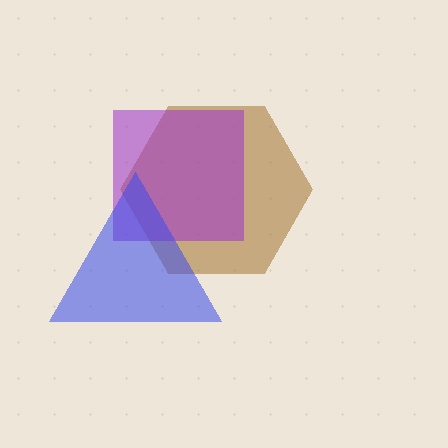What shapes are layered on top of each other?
The layered shapes are: a brown hexagon, a purple square, a blue triangle.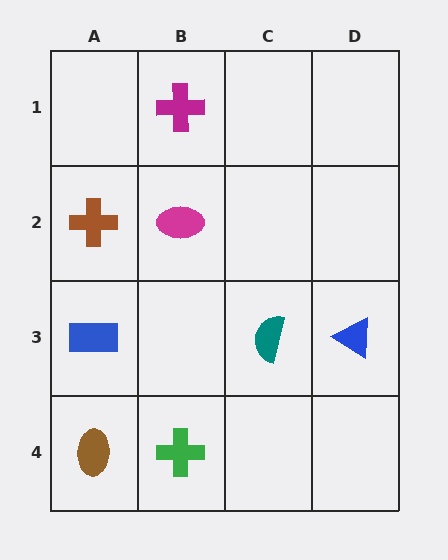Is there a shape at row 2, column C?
No, that cell is empty.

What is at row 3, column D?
A blue triangle.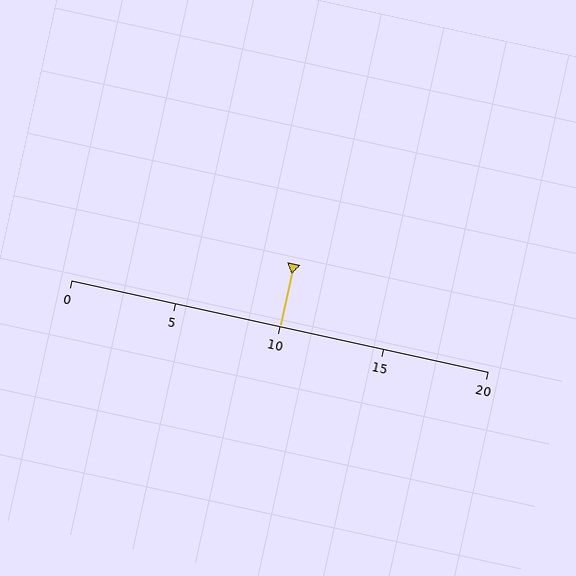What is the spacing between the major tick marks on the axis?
The major ticks are spaced 5 apart.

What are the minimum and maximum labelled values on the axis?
The axis runs from 0 to 20.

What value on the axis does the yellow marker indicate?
The marker indicates approximately 10.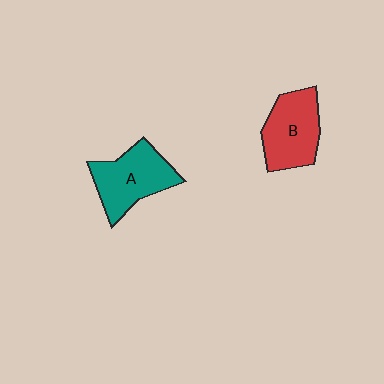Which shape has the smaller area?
Shape B (red).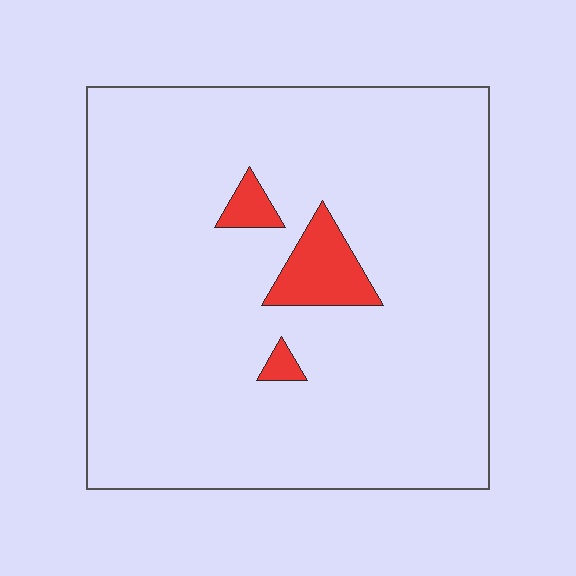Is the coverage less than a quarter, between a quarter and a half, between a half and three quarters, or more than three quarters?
Less than a quarter.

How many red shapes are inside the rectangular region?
3.